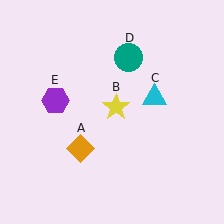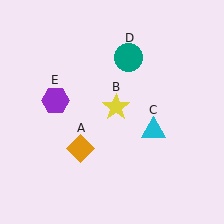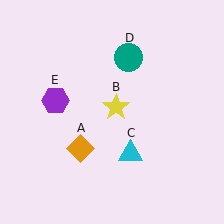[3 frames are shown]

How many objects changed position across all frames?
1 object changed position: cyan triangle (object C).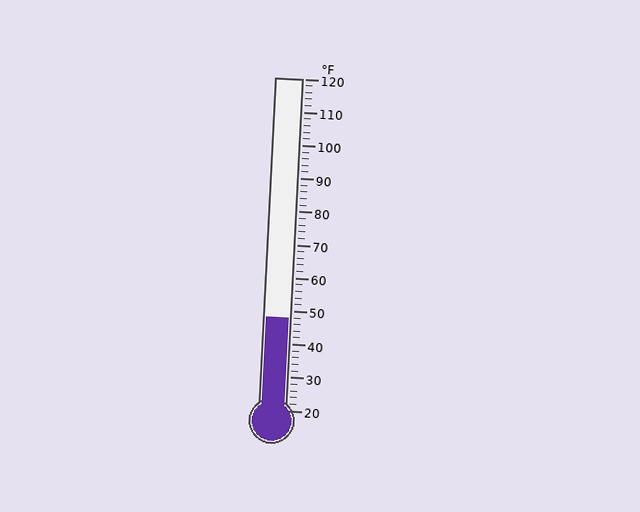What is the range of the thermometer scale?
The thermometer scale ranges from 20°F to 120°F.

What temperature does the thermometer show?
The thermometer shows approximately 48°F.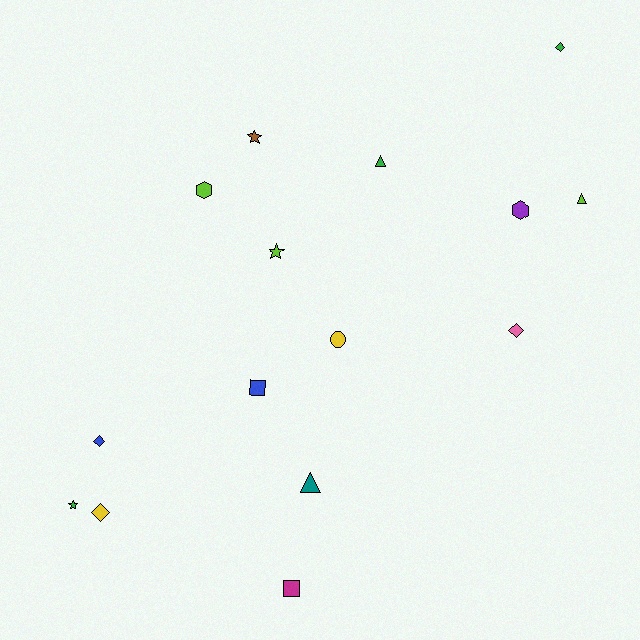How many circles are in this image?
There is 1 circle.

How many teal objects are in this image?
There is 1 teal object.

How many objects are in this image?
There are 15 objects.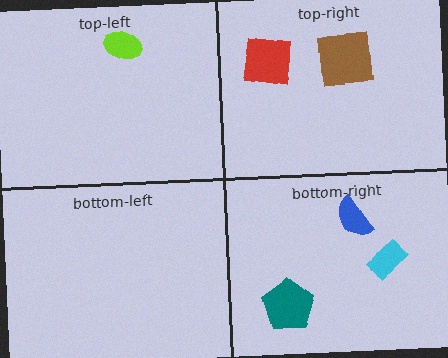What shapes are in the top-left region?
The lime ellipse.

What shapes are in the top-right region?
The red square, the brown square.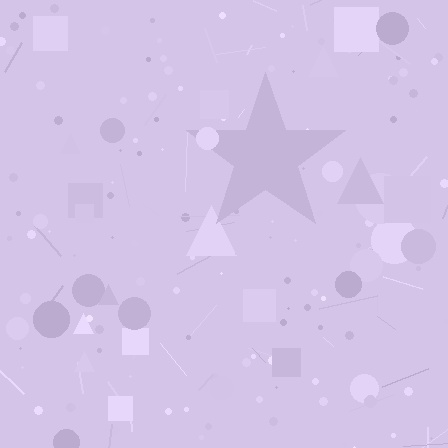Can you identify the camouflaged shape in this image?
The camouflaged shape is a star.